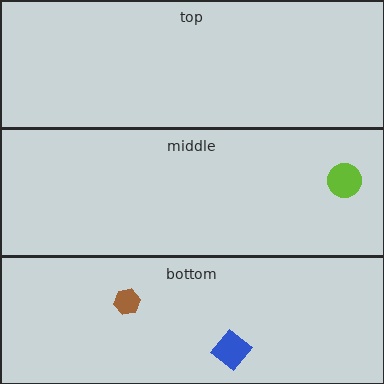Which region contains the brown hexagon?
The bottom region.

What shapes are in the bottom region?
The brown hexagon, the blue diamond.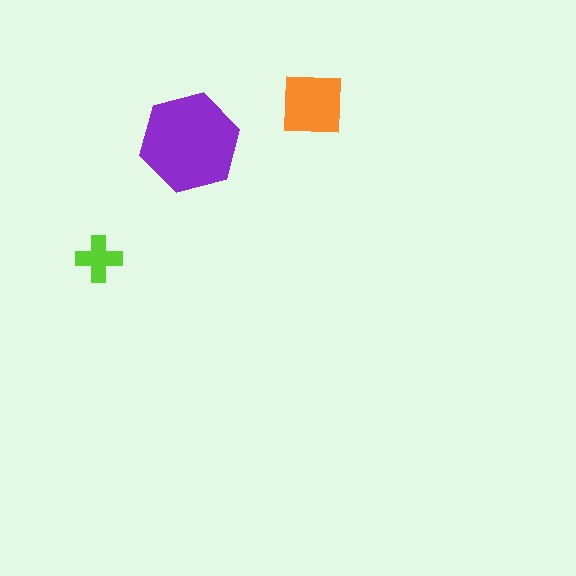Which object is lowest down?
The lime cross is bottommost.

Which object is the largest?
The purple hexagon.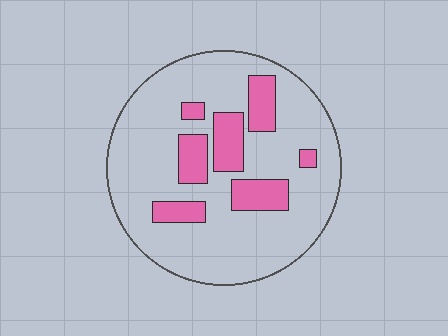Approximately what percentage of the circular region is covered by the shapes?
Approximately 20%.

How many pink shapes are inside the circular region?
7.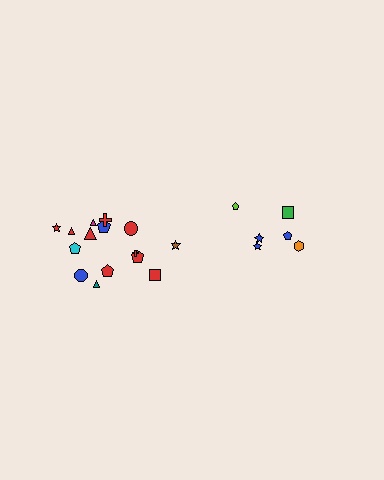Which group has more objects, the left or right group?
The left group.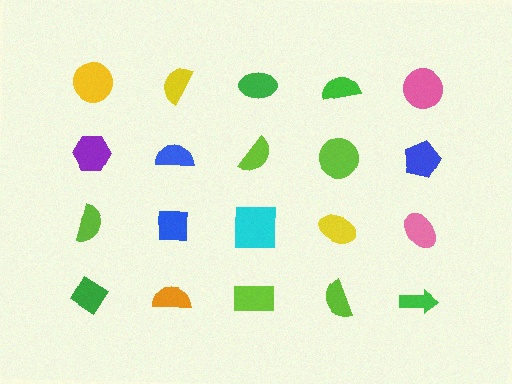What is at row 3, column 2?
A blue square.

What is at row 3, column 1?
A lime semicircle.